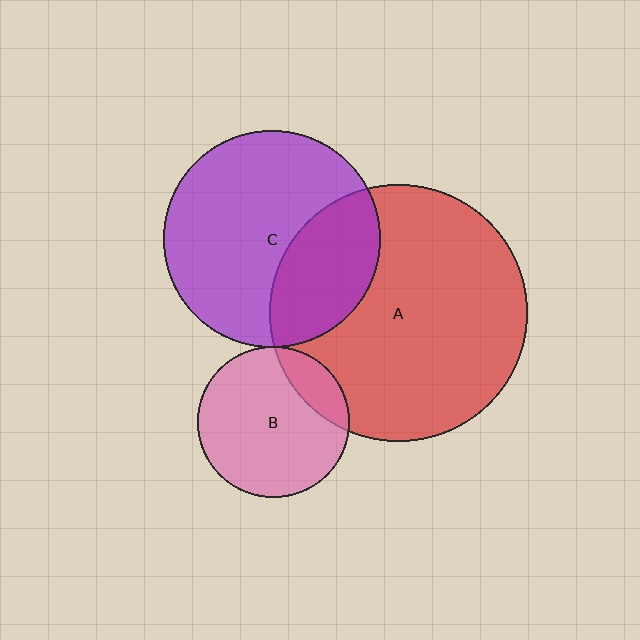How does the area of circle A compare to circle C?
Approximately 1.4 times.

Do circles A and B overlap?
Yes.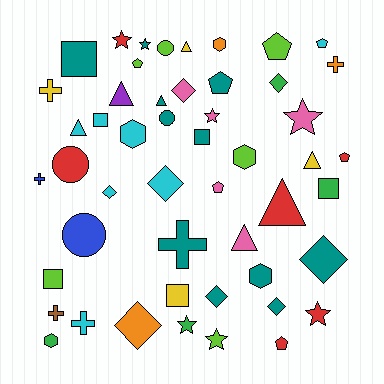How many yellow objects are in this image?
There are 4 yellow objects.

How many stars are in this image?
There are 7 stars.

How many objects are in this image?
There are 50 objects.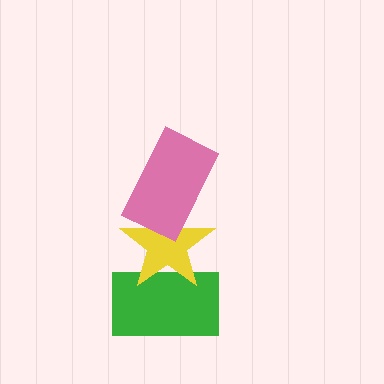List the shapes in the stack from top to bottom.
From top to bottom: the pink rectangle, the yellow star, the green rectangle.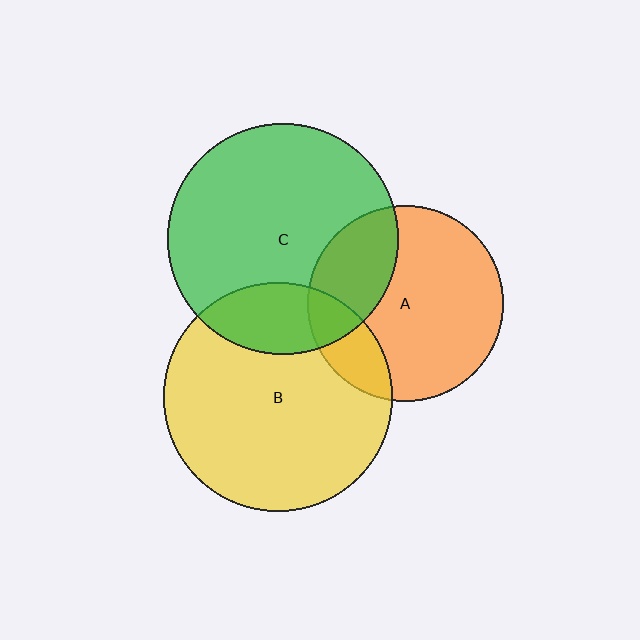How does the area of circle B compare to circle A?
Approximately 1.4 times.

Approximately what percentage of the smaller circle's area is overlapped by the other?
Approximately 30%.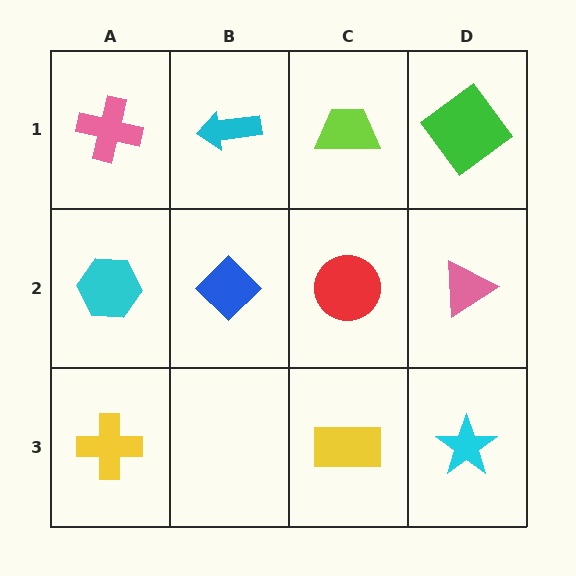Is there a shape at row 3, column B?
No, that cell is empty.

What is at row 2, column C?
A red circle.